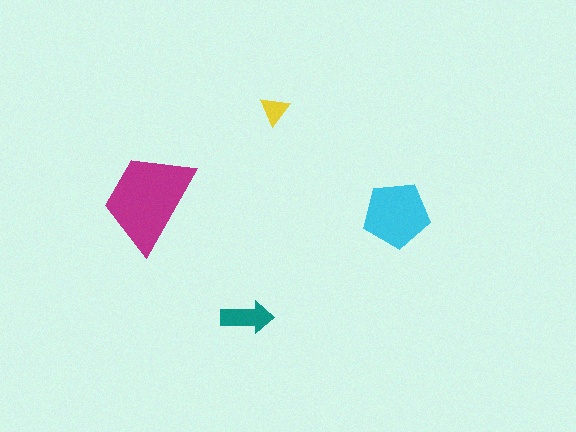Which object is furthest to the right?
The cyan pentagon is rightmost.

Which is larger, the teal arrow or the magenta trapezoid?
The magenta trapezoid.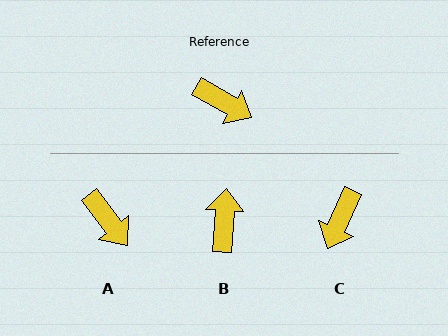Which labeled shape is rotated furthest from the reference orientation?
B, about 116 degrees away.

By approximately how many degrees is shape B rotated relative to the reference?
Approximately 116 degrees counter-clockwise.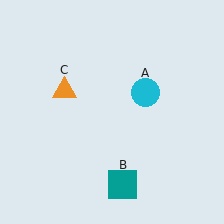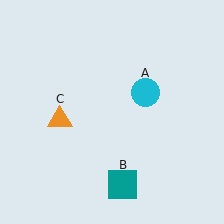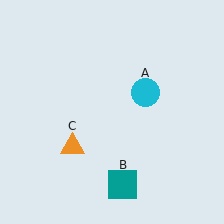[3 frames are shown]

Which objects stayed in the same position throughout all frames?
Cyan circle (object A) and teal square (object B) remained stationary.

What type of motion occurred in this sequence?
The orange triangle (object C) rotated counterclockwise around the center of the scene.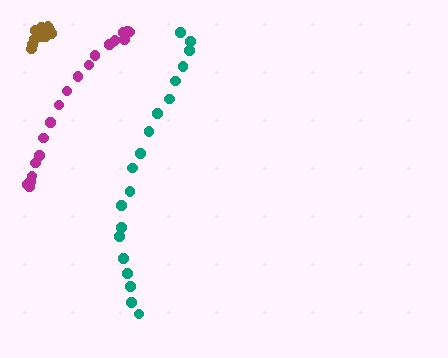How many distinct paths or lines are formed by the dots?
There are 3 distinct paths.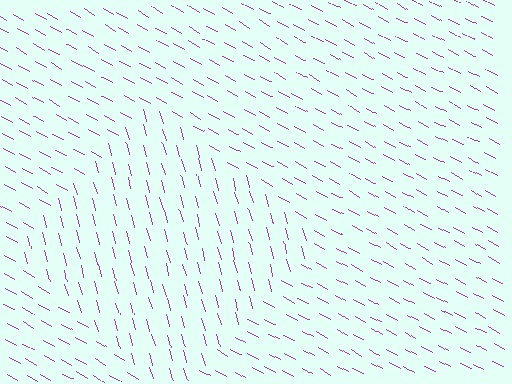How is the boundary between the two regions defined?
The boundary is defined purely by a change in line orientation (approximately 45 degrees difference). All lines are the same color and thickness.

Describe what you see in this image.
The image is filled with small purple line segments. A diamond region in the image has lines oriented differently from the surrounding lines, creating a visible texture boundary.